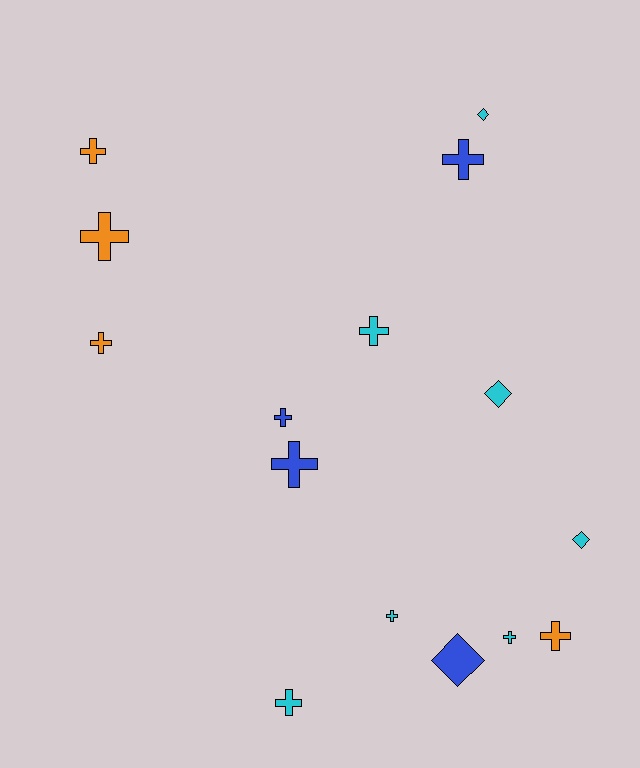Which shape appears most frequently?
Cross, with 11 objects.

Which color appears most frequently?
Cyan, with 7 objects.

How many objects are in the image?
There are 15 objects.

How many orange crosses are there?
There are 4 orange crosses.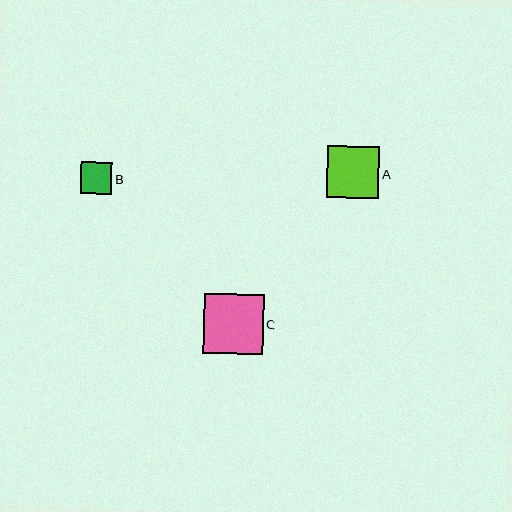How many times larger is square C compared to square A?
Square C is approximately 1.2 times the size of square A.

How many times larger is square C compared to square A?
Square C is approximately 1.2 times the size of square A.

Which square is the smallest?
Square B is the smallest with a size of approximately 32 pixels.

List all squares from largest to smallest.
From largest to smallest: C, A, B.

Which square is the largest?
Square C is the largest with a size of approximately 60 pixels.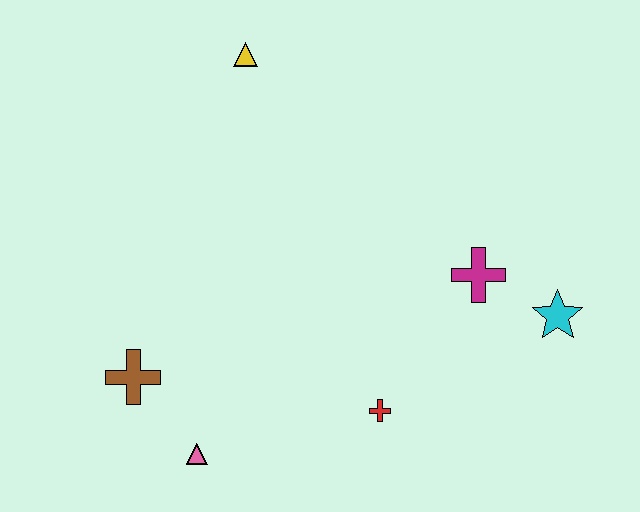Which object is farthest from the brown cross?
The cyan star is farthest from the brown cross.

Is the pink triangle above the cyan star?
No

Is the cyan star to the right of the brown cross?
Yes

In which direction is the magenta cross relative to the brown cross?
The magenta cross is to the right of the brown cross.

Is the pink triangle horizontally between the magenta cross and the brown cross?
Yes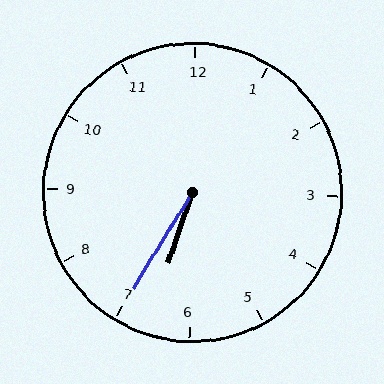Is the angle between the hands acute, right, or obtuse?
It is acute.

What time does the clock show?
6:35.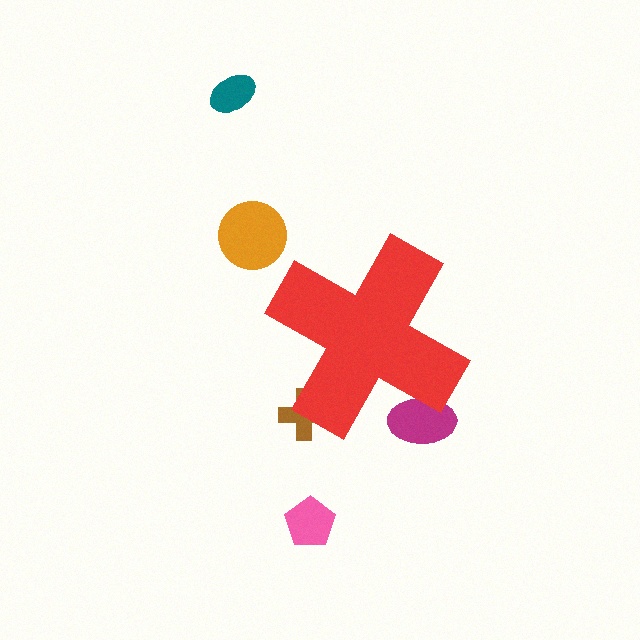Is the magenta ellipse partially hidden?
Yes, the magenta ellipse is partially hidden behind the red cross.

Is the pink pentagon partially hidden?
No, the pink pentagon is fully visible.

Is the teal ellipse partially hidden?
No, the teal ellipse is fully visible.